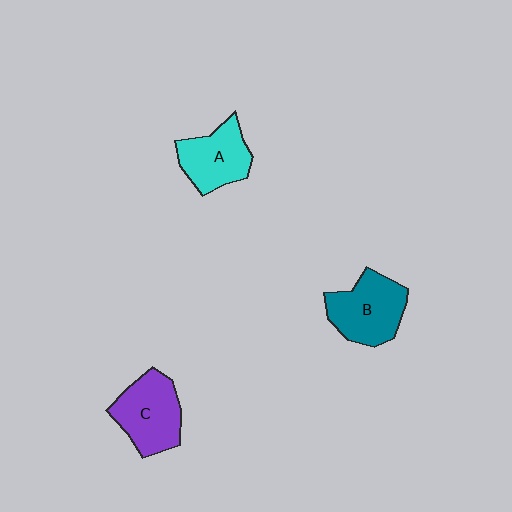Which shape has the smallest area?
Shape A (cyan).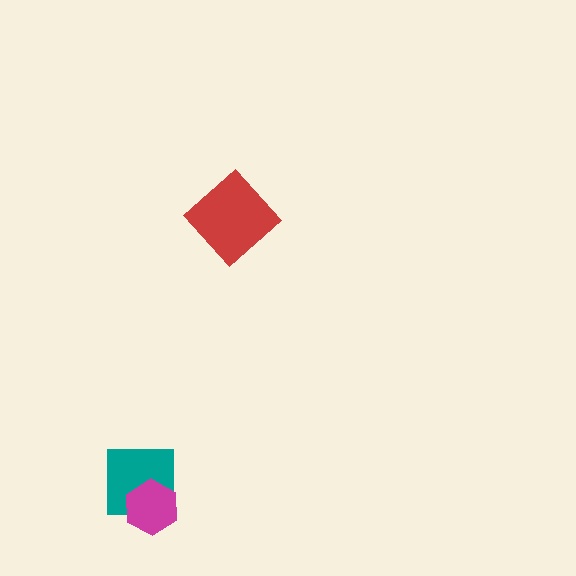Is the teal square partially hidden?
Yes, it is partially covered by another shape.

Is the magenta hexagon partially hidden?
No, no other shape covers it.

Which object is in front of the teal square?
The magenta hexagon is in front of the teal square.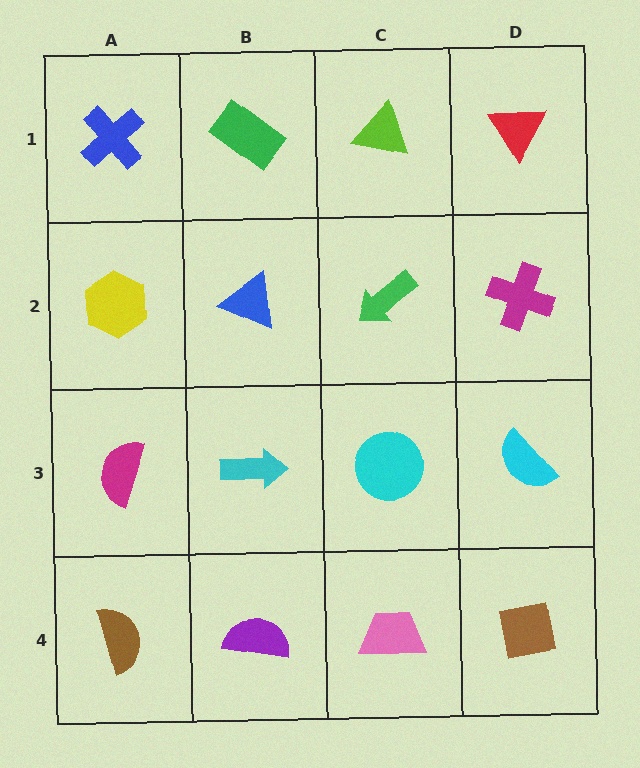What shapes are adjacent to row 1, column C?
A green arrow (row 2, column C), a green rectangle (row 1, column B), a red triangle (row 1, column D).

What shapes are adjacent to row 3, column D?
A magenta cross (row 2, column D), a brown square (row 4, column D), a cyan circle (row 3, column C).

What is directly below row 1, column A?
A yellow hexagon.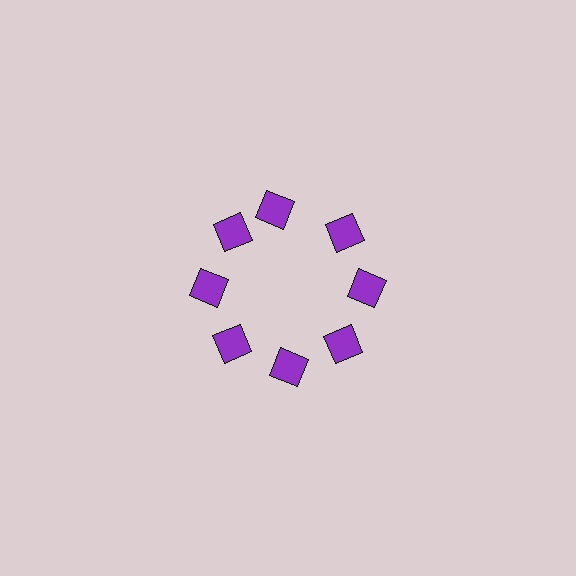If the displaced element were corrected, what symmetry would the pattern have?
It would have 8-fold rotational symmetry — the pattern would map onto itself every 45 degrees.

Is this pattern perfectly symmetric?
No. The 8 purple squares are arranged in a ring, but one element near the 12 o'clock position is rotated out of alignment along the ring, breaking the 8-fold rotational symmetry.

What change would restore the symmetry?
The symmetry would be restored by rotating it back into even spacing with its neighbors so that all 8 squares sit at equal angles and equal distance from the center.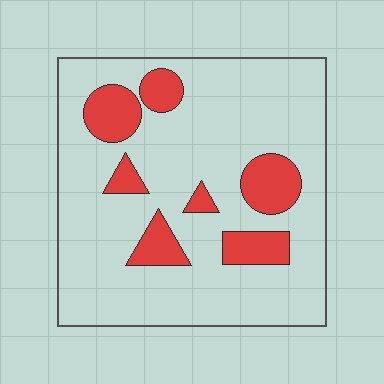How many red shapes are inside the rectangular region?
7.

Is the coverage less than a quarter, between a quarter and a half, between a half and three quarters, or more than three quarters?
Less than a quarter.